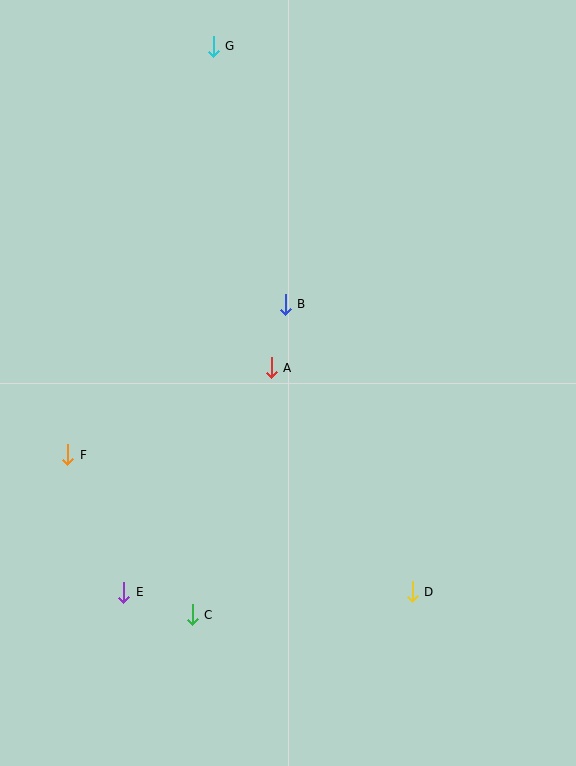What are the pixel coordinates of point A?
Point A is at (271, 368).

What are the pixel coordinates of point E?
Point E is at (124, 592).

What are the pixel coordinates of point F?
Point F is at (68, 455).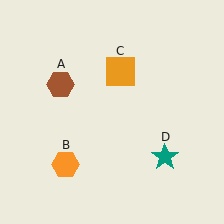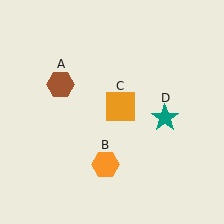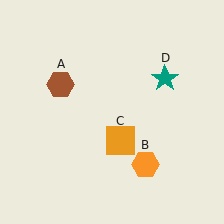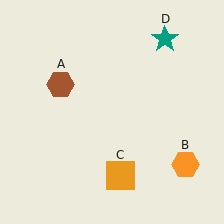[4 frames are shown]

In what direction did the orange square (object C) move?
The orange square (object C) moved down.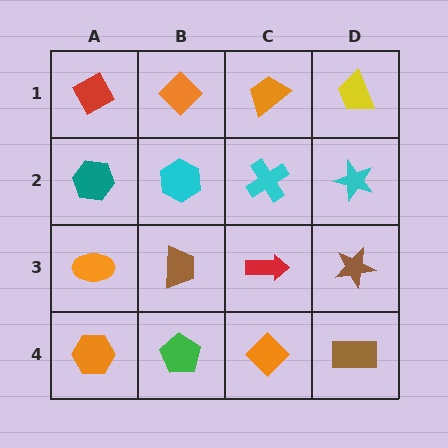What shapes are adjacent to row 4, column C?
A red arrow (row 3, column C), a green pentagon (row 4, column B), a brown rectangle (row 4, column D).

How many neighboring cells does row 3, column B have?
4.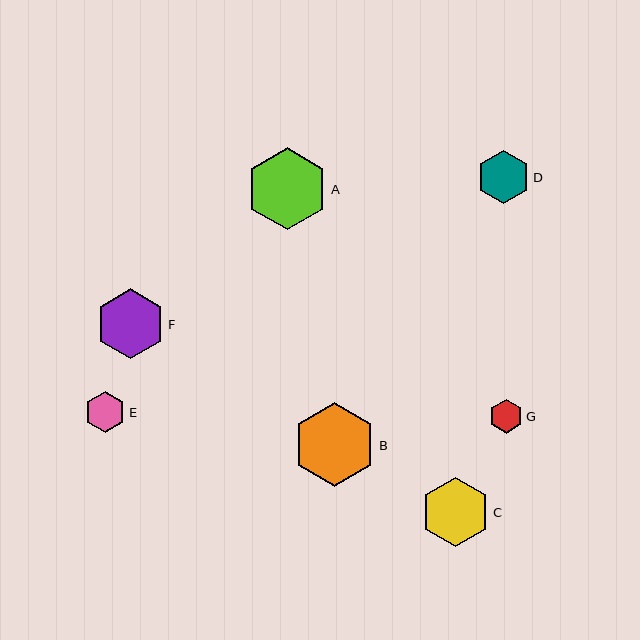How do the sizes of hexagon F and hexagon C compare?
Hexagon F and hexagon C are approximately the same size.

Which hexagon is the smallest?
Hexagon G is the smallest with a size of approximately 34 pixels.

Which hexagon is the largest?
Hexagon B is the largest with a size of approximately 83 pixels.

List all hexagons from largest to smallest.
From largest to smallest: B, A, F, C, D, E, G.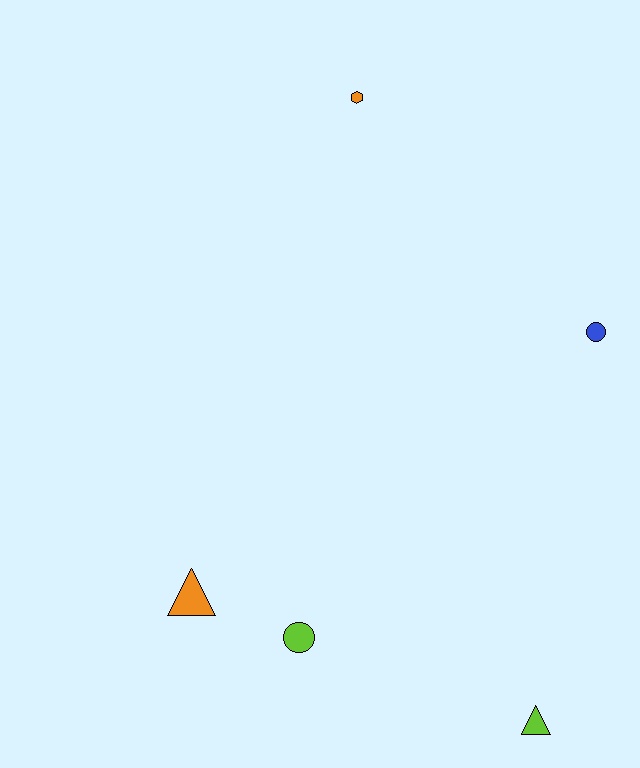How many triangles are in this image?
There are 2 triangles.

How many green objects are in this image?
There are no green objects.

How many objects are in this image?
There are 5 objects.